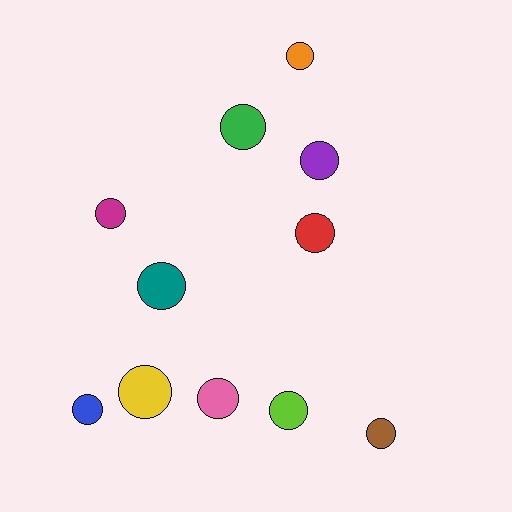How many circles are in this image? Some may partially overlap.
There are 11 circles.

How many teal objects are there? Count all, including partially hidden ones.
There is 1 teal object.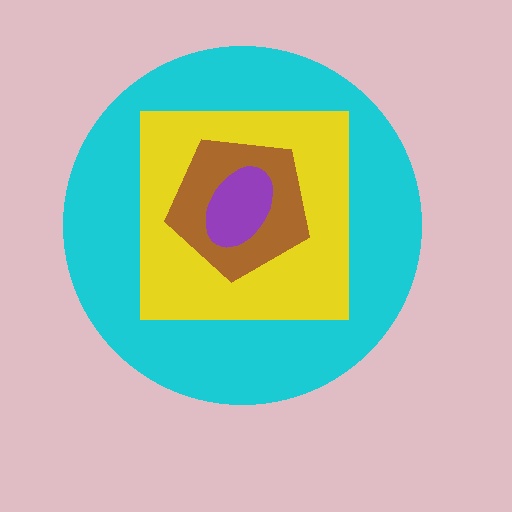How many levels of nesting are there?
4.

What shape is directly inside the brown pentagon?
The purple ellipse.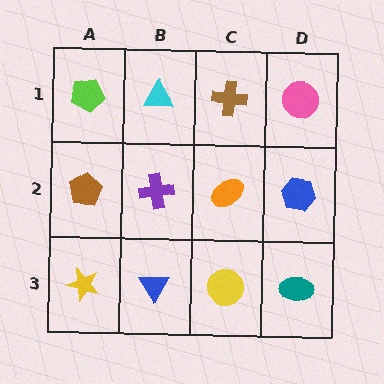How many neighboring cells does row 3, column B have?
3.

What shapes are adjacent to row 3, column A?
A brown pentagon (row 2, column A), a blue triangle (row 3, column B).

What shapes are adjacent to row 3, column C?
An orange ellipse (row 2, column C), a blue triangle (row 3, column B), a teal ellipse (row 3, column D).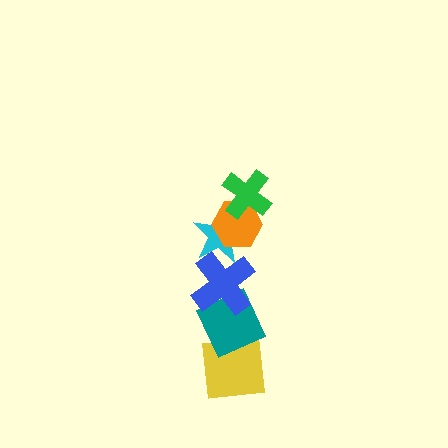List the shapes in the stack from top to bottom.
From top to bottom: the green cross, the orange hexagon, the cyan star, the blue cross, the teal diamond, the yellow square.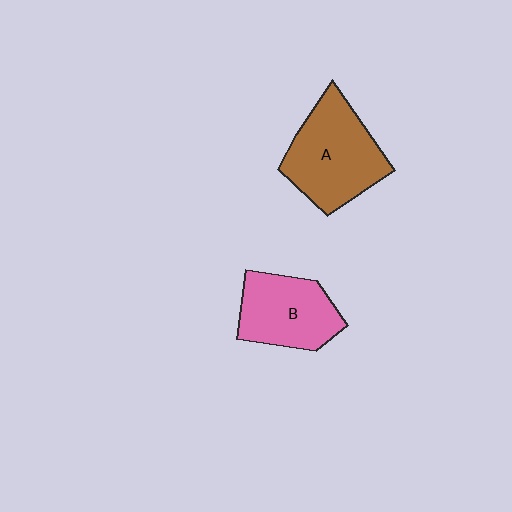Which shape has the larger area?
Shape A (brown).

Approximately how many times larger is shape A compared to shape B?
Approximately 1.3 times.